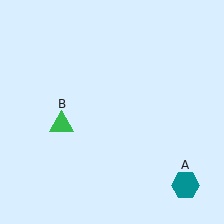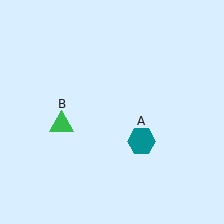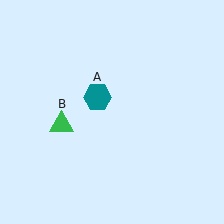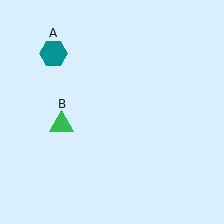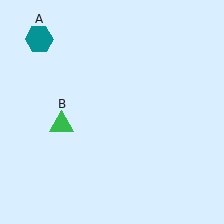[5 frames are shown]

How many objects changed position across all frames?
1 object changed position: teal hexagon (object A).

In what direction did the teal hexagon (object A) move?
The teal hexagon (object A) moved up and to the left.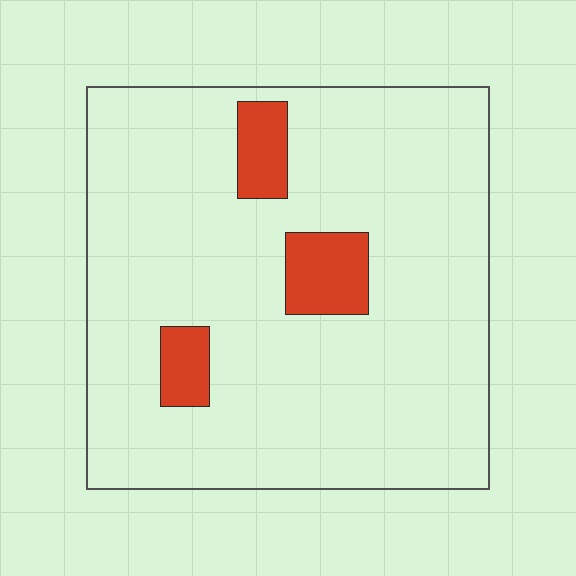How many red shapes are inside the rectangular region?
3.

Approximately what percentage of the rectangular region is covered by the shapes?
Approximately 10%.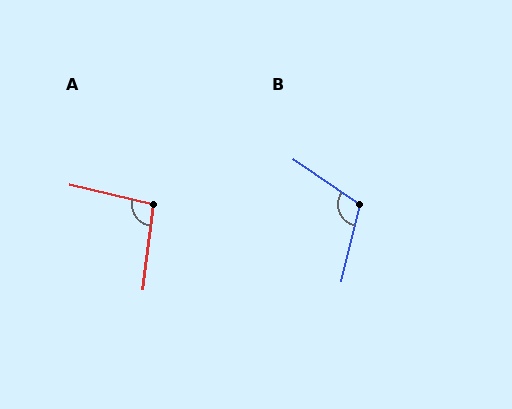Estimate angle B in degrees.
Approximately 111 degrees.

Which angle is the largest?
B, at approximately 111 degrees.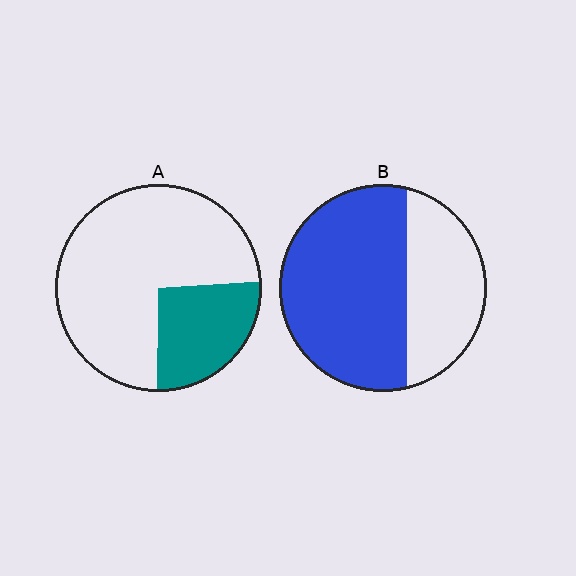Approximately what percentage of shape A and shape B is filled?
A is approximately 25% and B is approximately 65%.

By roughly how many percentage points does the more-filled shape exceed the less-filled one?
By roughly 40 percentage points (B over A).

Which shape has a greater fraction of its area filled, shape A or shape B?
Shape B.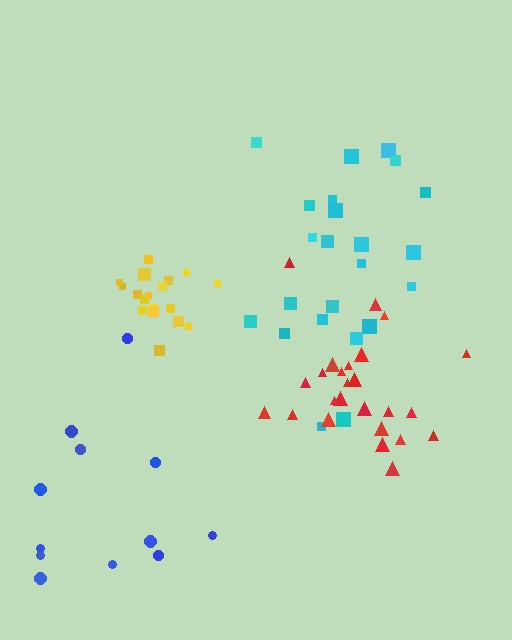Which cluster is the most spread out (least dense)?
Blue.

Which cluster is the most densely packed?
Yellow.